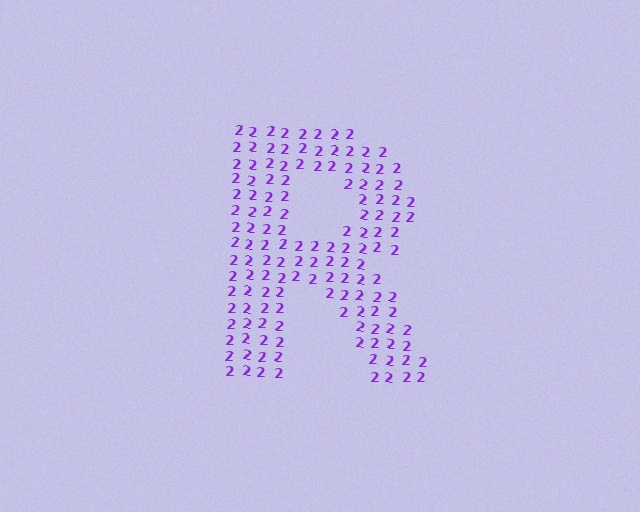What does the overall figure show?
The overall figure shows the letter R.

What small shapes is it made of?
It is made of small digit 2's.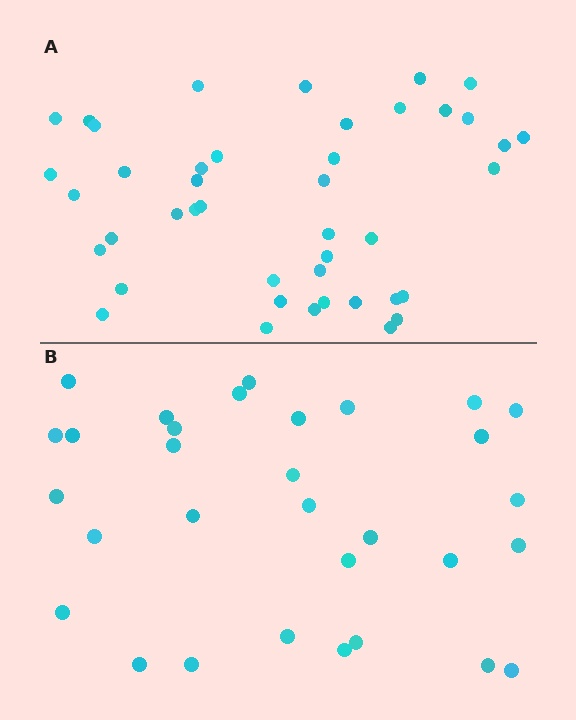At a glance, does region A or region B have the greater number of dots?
Region A (the top region) has more dots.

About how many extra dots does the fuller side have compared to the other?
Region A has roughly 12 or so more dots than region B.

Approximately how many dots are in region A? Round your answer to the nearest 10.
About 40 dots. (The exact count is 43, which rounds to 40.)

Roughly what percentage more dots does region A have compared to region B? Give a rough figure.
About 40% more.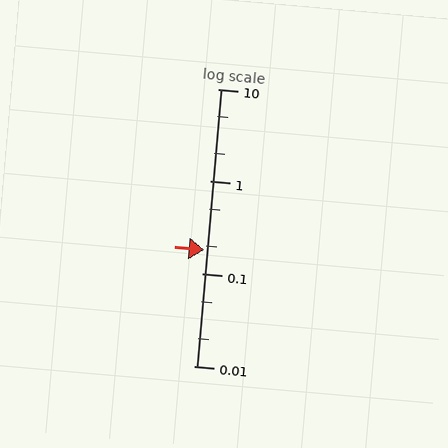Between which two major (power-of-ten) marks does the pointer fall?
The pointer is between 0.1 and 1.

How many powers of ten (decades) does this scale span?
The scale spans 3 decades, from 0.01 to 10.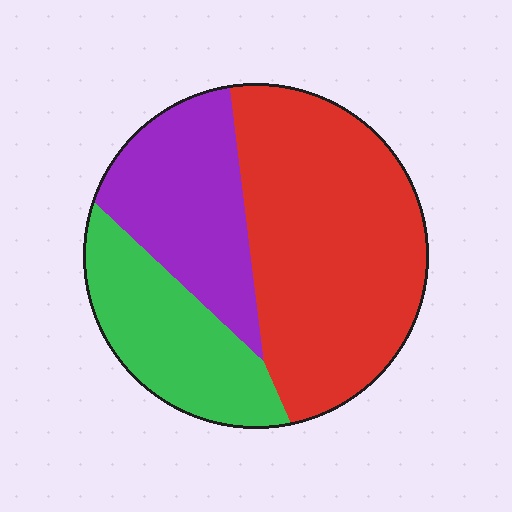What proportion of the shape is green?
Green takes up about one quarter (1/4) of the shape.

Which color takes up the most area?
Red, at roughly 50%.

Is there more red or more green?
Red.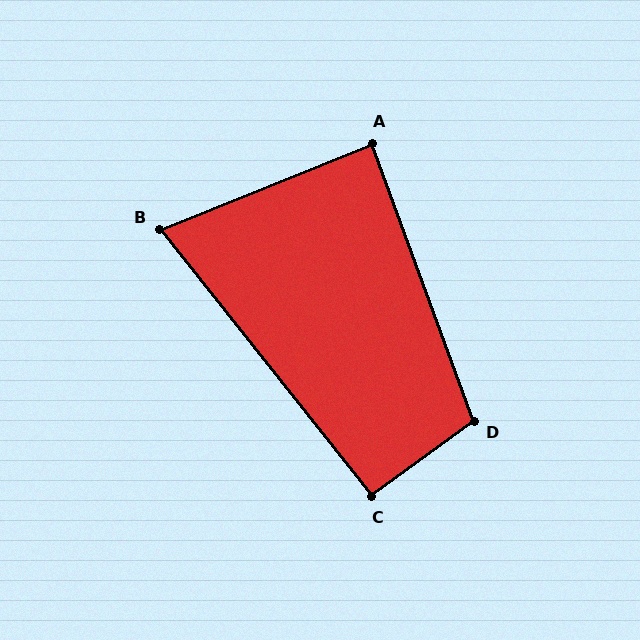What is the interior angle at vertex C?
Approximately 92 degrees (approximately right).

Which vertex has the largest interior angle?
D, at approximately 107 degrees.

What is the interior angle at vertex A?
Approximately 88 degrees (approximately right).